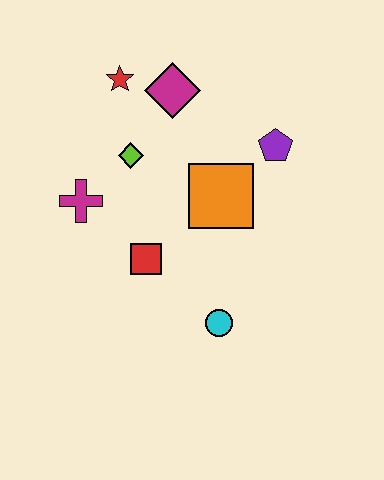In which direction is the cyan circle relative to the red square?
The cyan circle is to the right of the red square.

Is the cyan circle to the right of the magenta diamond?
Yes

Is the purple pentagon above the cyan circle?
Yes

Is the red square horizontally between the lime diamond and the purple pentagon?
Yes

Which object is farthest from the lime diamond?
The cyan circle is farthest from the lime diamond.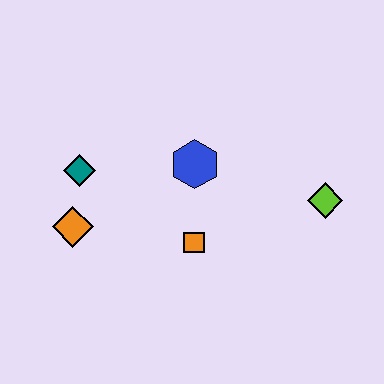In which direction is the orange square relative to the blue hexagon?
The orange square is below the blue hexagon.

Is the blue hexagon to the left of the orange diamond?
No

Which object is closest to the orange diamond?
The teal diamond is closest to the orange diamond.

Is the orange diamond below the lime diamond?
Yes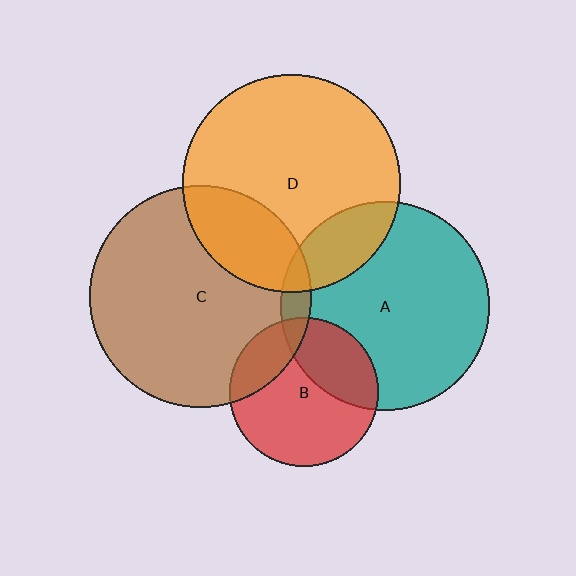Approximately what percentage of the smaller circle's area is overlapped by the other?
Approximately 5%.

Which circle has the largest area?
Circle C (brown).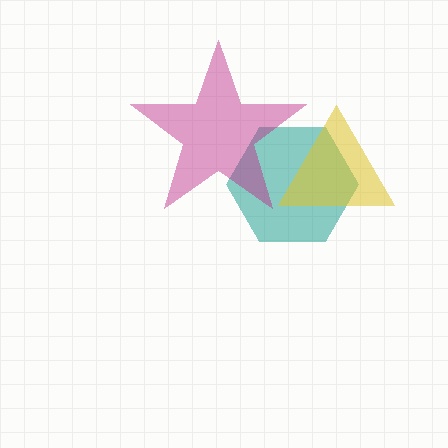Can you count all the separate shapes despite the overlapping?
Yes, there are 3 separate shapes.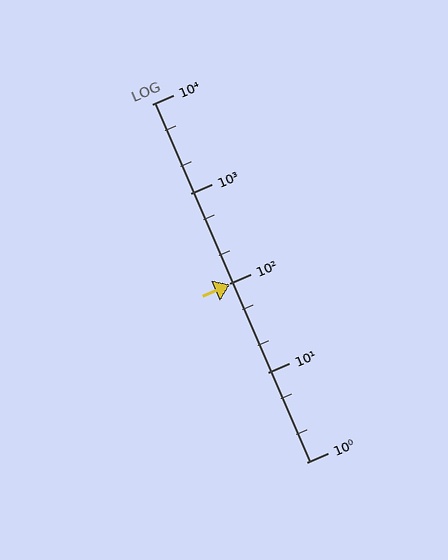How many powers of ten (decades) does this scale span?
The scale spans 4 decades, from 1 to 10000.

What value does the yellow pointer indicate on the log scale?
The pointer indicates approximately 97.